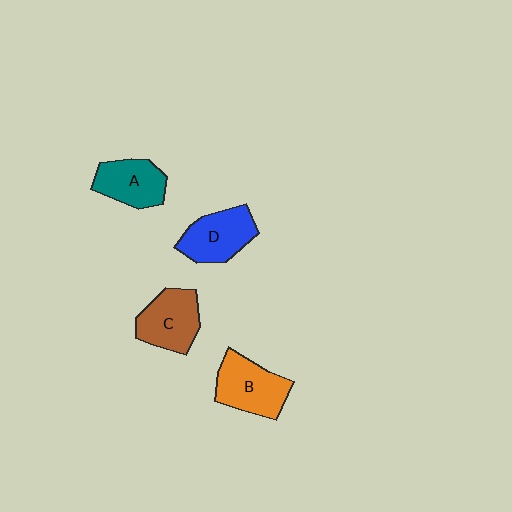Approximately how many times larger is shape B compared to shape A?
Approximately 1.2 times.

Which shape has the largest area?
Shape B (orange).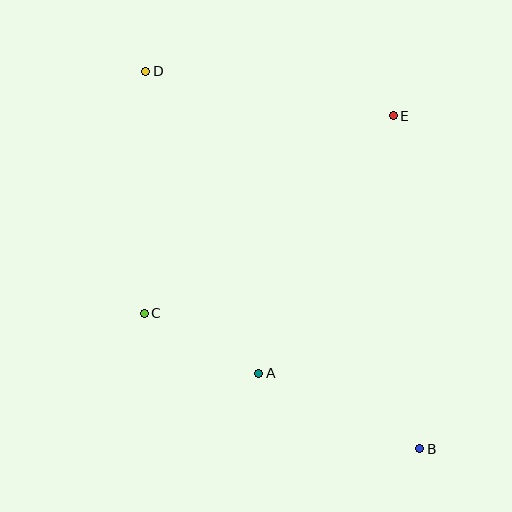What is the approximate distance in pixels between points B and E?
The distance between B and E is approximately 334 pixels.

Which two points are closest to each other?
Points A and C are closest to each other.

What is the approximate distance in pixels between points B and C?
The distance between B and C is approximately 307 pixels.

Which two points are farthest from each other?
Points B and D are farthest from each other.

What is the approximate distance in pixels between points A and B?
The distance between A and B is approximately 178 pixels.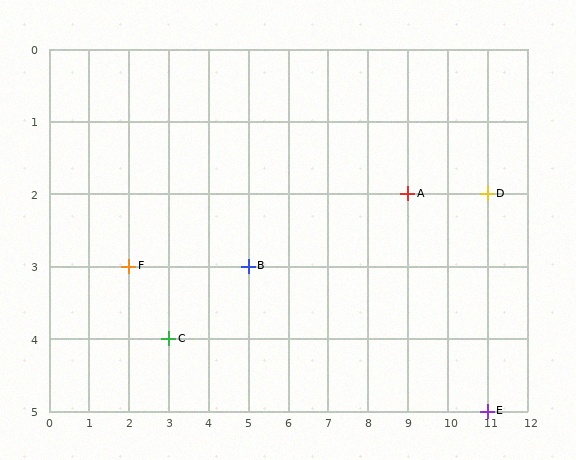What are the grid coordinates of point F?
Point F is at grid coordinates (2, 3).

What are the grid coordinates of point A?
Point A is at grid coordinates (9, 2).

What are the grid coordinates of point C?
Point C is at grid coordinates (3, 4).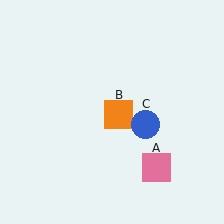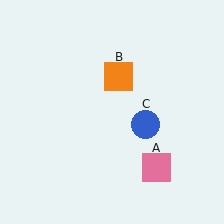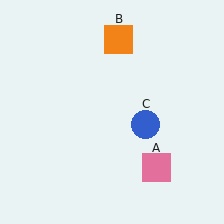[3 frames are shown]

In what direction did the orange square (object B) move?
The orange square (object B) moved up.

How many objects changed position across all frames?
1 object changed position: orange square (object B).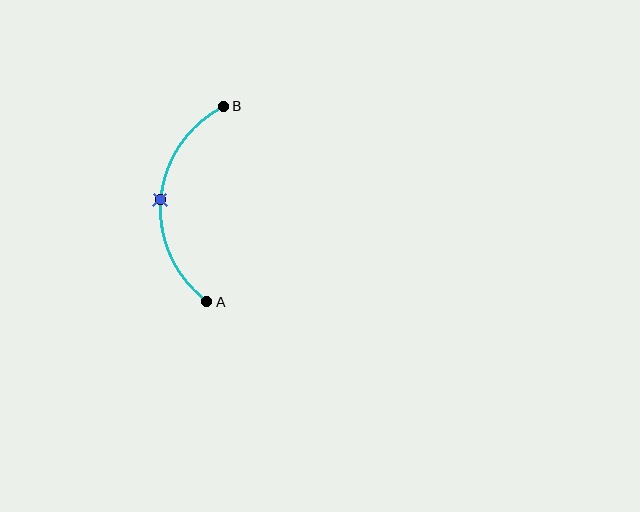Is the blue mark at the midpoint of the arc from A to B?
Yes. The blue mark lies on the arc at equal arc-length from both A and B — it is the arc midpoint.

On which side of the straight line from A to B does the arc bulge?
The arc bulges to the left of the straight line connecting A and B.